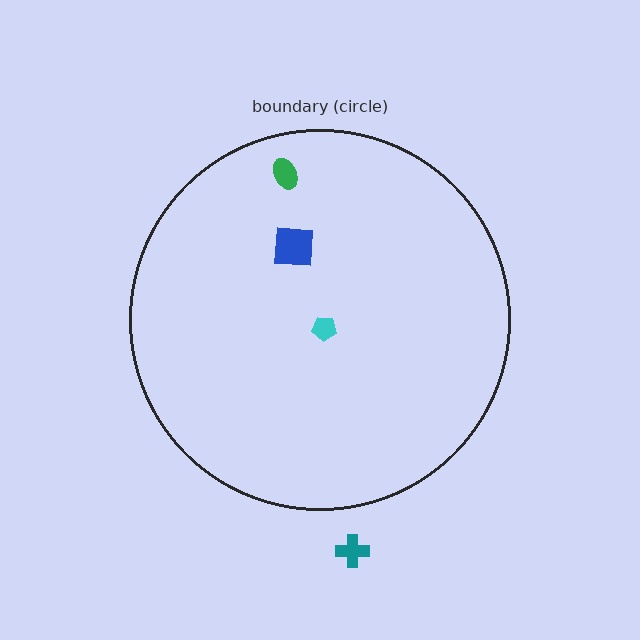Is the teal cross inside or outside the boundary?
Outside.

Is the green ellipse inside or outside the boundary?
Inside.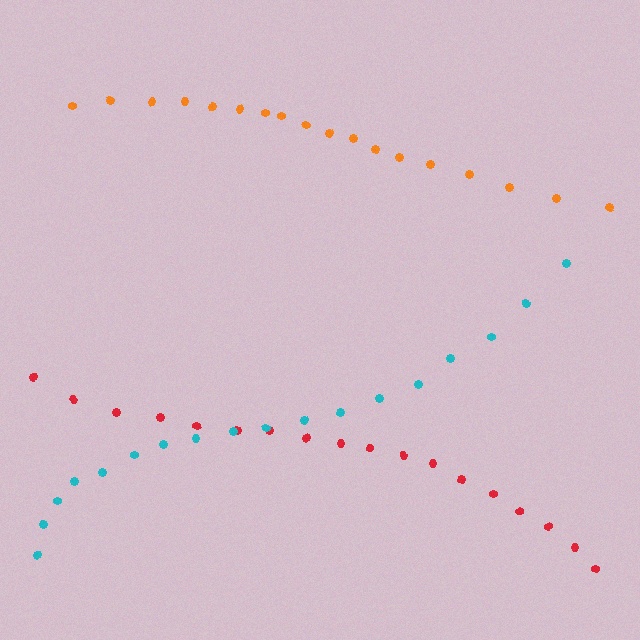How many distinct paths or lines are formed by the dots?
There are 3 distinct paths.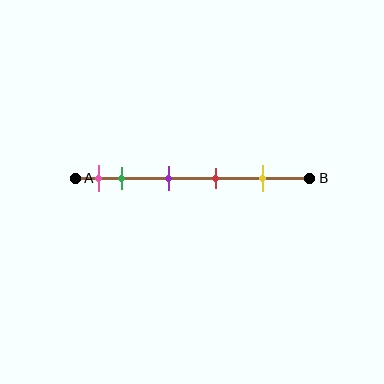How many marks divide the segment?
There are 5 marks dividing the segment.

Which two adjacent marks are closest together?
The pink and green marks are the closest adjacent pair.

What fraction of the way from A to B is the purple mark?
The purple mark is approximately 40% (0.4) of the way from A to B.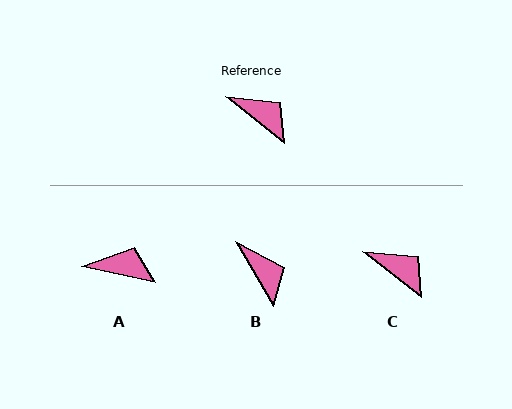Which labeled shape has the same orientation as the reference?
C.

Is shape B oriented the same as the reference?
No, it is off by about 21 degrees.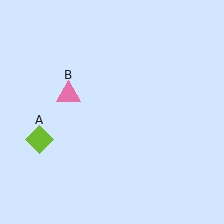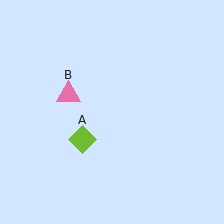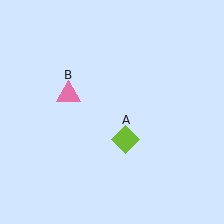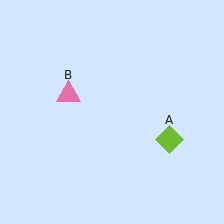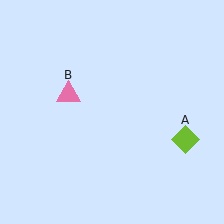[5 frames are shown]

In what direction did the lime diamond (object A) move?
The lime diamond (object A) moved right.